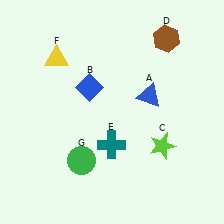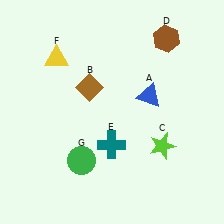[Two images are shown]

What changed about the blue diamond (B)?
In Image 1, B is blue. In Image 2, it changed to brown.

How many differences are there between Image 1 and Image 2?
There is 1 difference between the two images.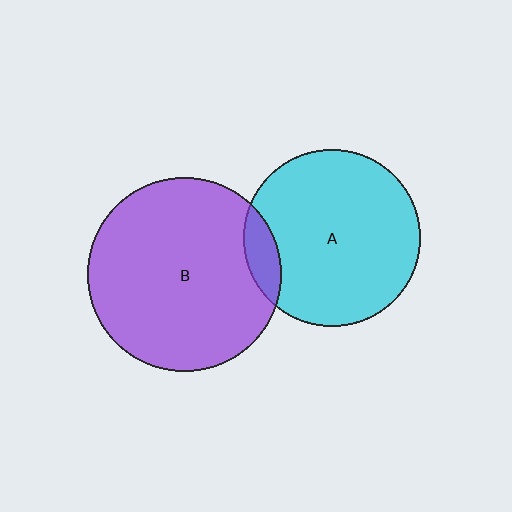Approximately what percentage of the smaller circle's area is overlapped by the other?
Approximately 10%.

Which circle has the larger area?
Circle B (purple).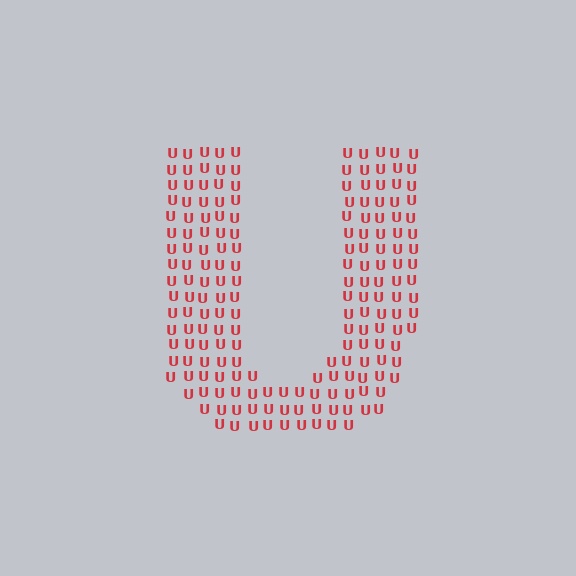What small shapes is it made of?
It is made of small letter U's.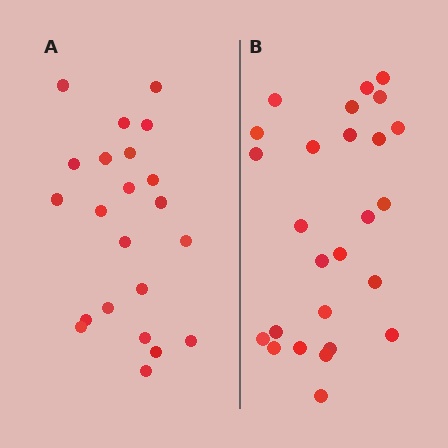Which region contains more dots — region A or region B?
Region B (the right region) has more dots.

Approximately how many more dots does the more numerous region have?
Region B has about 4 more dots than region A.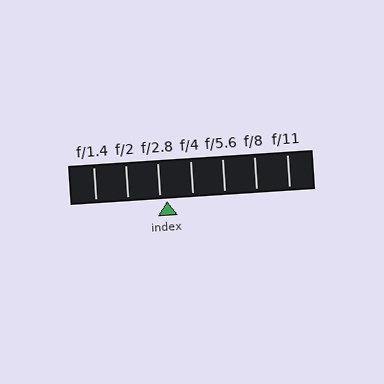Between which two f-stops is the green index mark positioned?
The index mark is between f/2.8 and f/4.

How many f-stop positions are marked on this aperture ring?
There are 7 f-stop positions marked.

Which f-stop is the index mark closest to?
The index mark is closest to f/2.8.